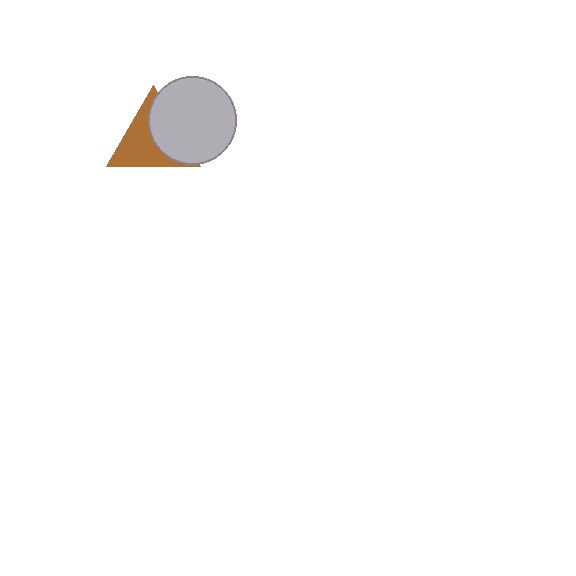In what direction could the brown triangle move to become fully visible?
The brown triangle could move left. That would shift it out from behind the light gray circle entirely.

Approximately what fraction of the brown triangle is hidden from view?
Roughly 44% of the brown triangle is hidden behind the light gray circle.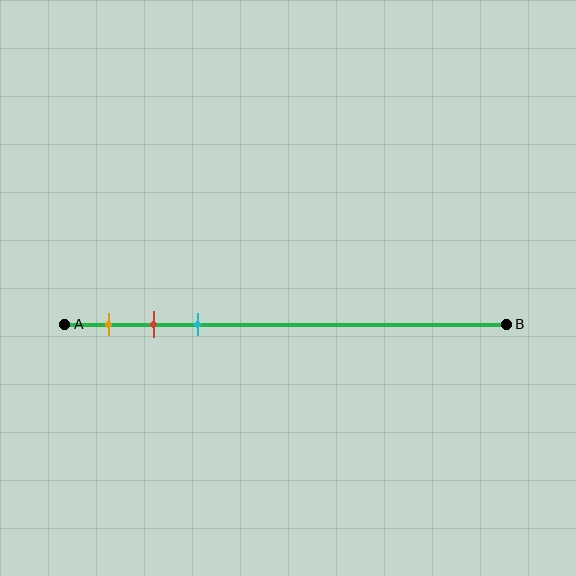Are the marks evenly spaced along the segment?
Yes, the marks are approximately evenly spaced.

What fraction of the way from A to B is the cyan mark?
The cyan mark is approximately 30% (0.3) of the way from A to B.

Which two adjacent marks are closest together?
The red and cyan marks are the closest adjacent pair.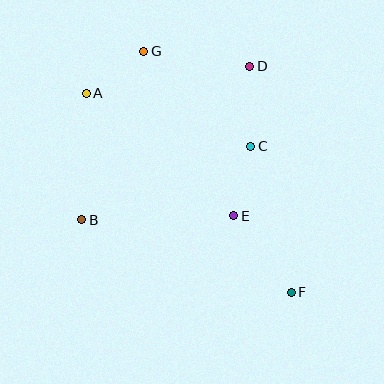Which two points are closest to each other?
Points A and G are closest to each other.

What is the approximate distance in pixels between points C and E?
The distance between C and E is approximately 72 pixels.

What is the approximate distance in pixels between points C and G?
The distance between C and G is approximately 143 pixels.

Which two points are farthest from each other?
Points A and F are farthest from each other.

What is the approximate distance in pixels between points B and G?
The distance between B and G is approximately 179 pixels.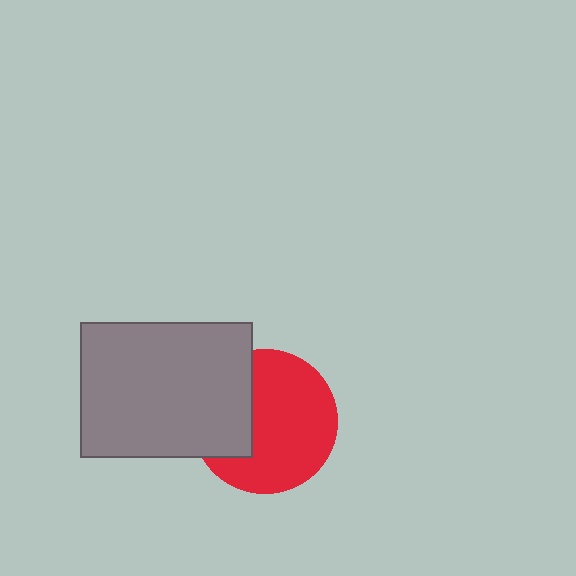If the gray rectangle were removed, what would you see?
You would see the complete red circle.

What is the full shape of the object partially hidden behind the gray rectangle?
The partially hidden object is a red circle.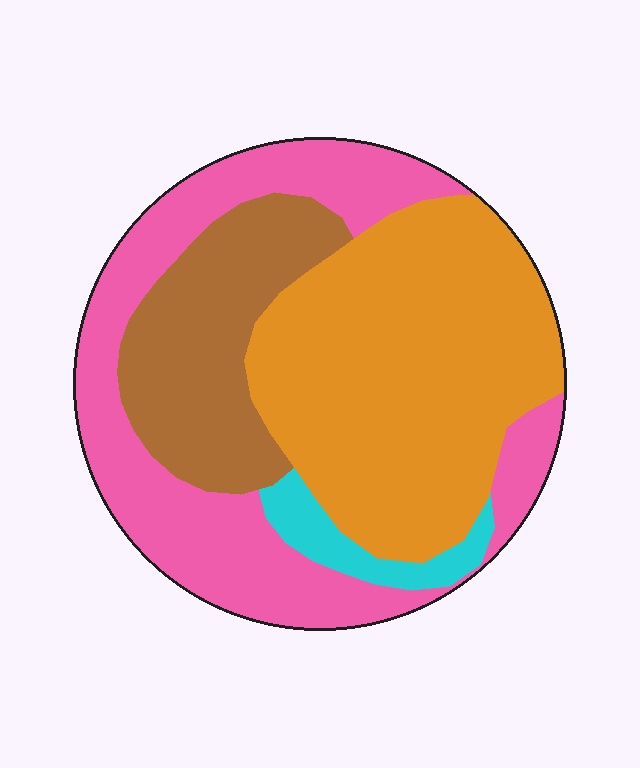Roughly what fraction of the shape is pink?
Pink takes up about one third (1/3) of the shape.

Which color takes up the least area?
Cyan, at roughly 5%.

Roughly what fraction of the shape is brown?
Brown covers about 20% of the shape.